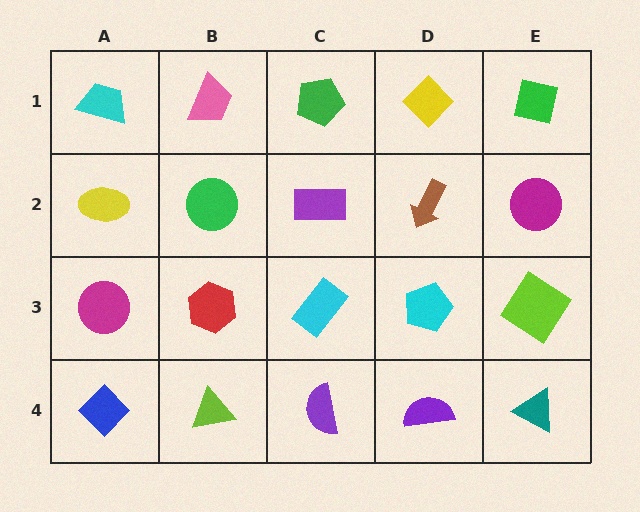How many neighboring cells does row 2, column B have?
4.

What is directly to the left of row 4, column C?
A lime triangle.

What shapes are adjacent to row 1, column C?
A purple rectangle (row 2, column C), a pink trapezoid (row 1, column B), a yellow diamond (row 1, column D).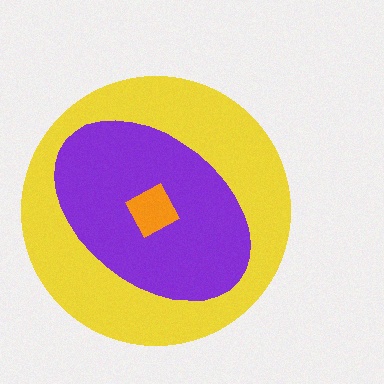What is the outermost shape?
The yellow circle.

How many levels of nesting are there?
3.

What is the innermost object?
The orange diamond.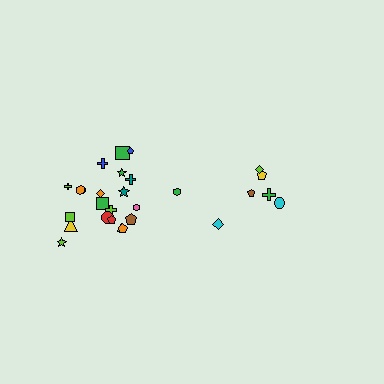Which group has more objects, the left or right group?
The left group.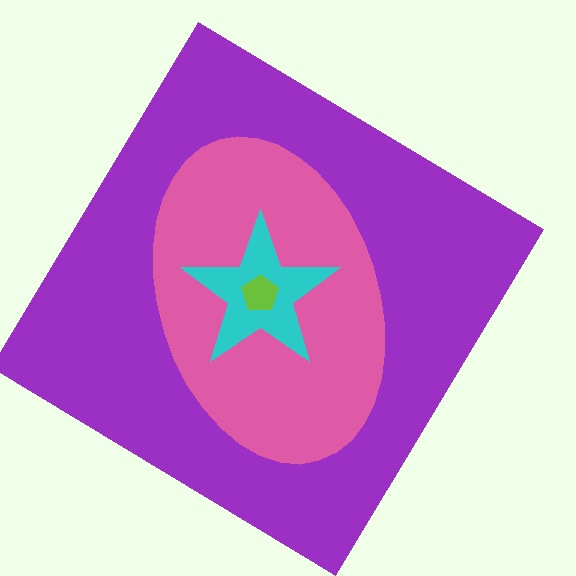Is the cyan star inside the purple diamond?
Yes.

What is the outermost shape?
The purple diamond.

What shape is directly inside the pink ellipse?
The cyan star.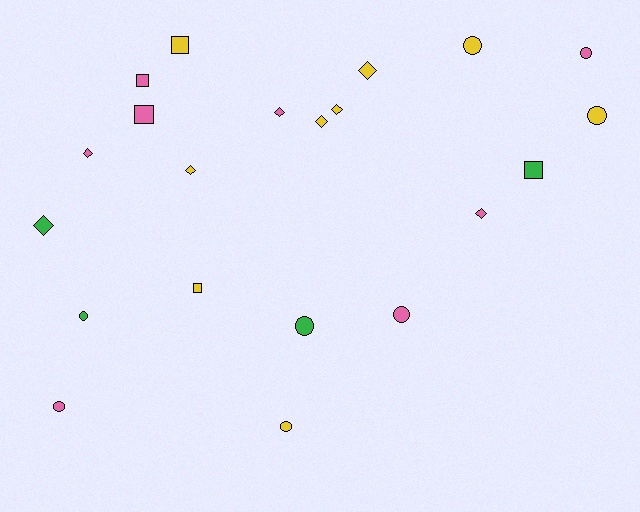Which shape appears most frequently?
Circle, with 8 objects.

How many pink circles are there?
There are 3 pink circles.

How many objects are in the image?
There are 21 objects.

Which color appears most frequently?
Yellow, with 9 objects.